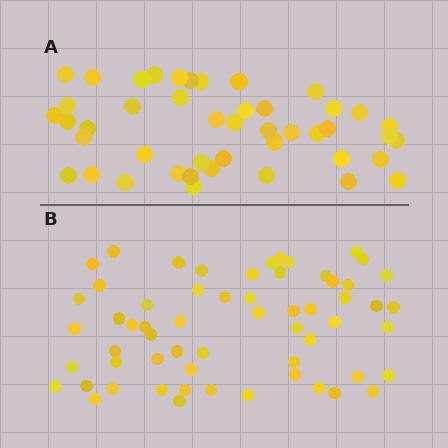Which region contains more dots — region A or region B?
Region B (the bottom region) has more dots.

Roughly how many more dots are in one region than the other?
Region B has approximately 15 more dots than region A.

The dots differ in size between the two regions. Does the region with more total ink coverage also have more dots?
No. Region A has more total ink coverage because its dots are larger, but region B actually contains more individual dots. Total area can be misleading — the number of items is what matters here.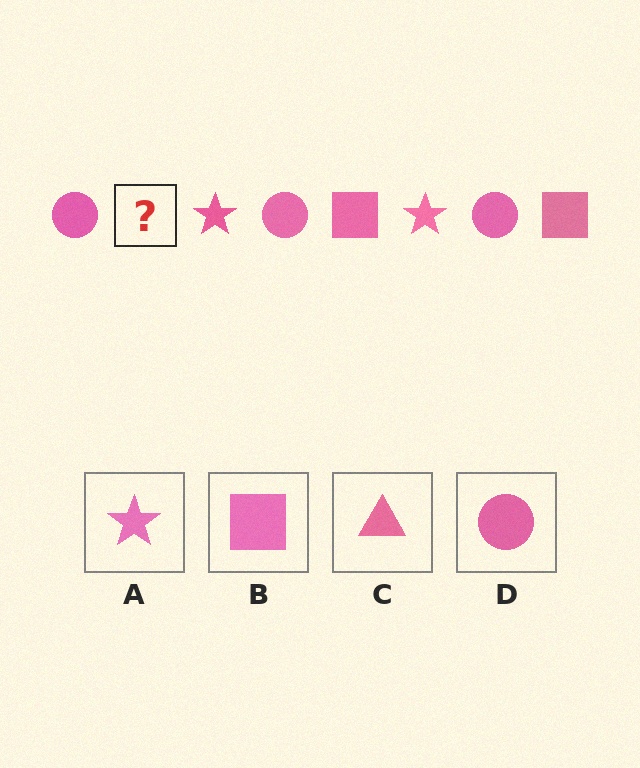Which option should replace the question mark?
Option B.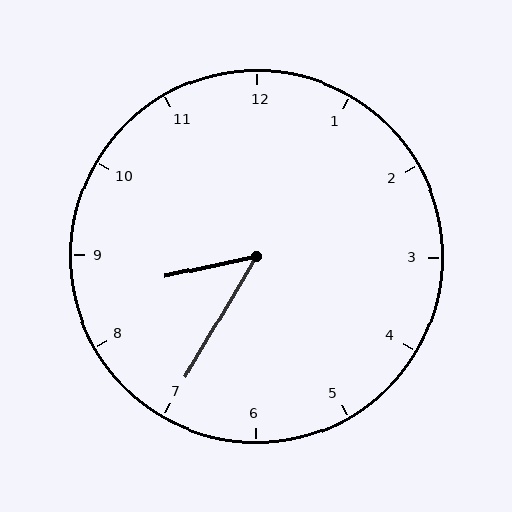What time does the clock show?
8:35.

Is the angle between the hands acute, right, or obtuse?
It is acute.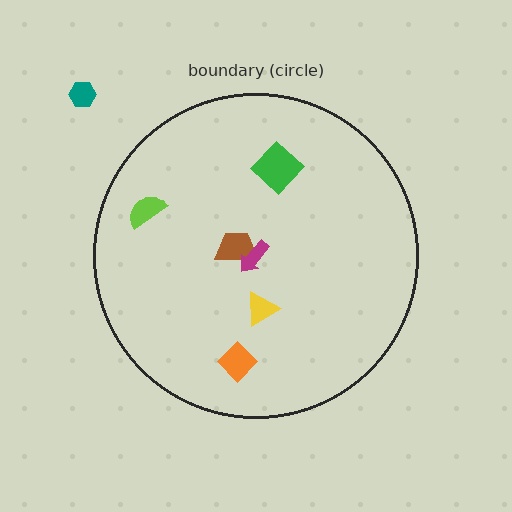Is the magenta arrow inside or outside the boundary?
Inside.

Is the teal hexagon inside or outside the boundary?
Outside.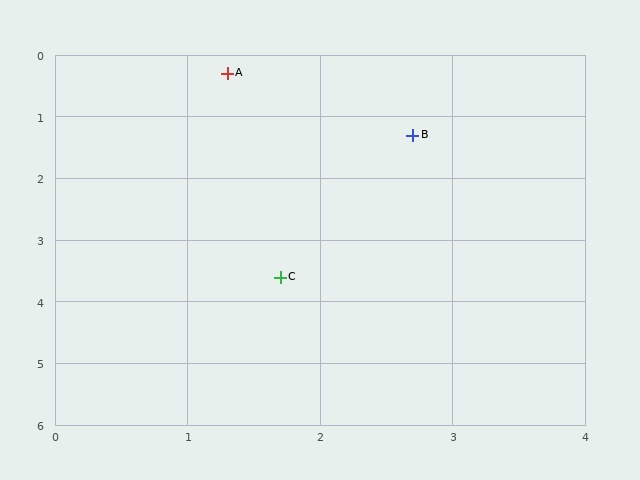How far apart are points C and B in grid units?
Points C and B are about 2.5 grid units apart.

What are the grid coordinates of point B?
Point B is at approximately (2.7, 1.3).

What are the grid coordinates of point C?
Point C is at approximately (1.7, 3.6).